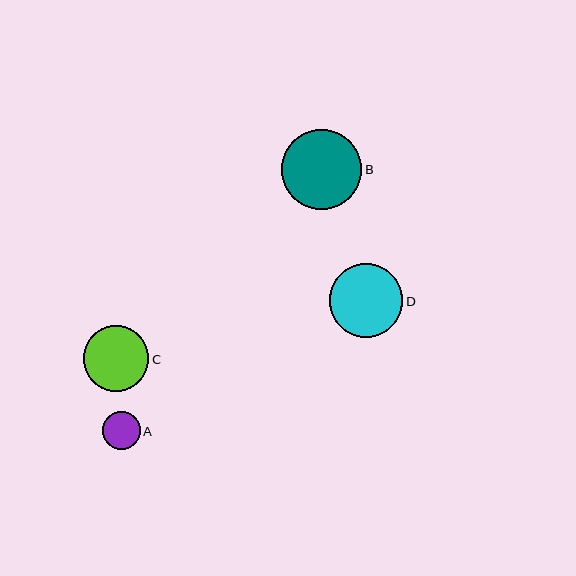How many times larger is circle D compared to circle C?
Circle D is approximately 1.1 times the size of circle C.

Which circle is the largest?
Circle B is the largest with a size of approximately 80 pixels.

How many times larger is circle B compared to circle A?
Circle B is approximately 2.1 times the size of circle A.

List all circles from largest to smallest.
From largest to smallest: B, D, C, A.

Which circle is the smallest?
Circle A is the smallest with a size of approximately 38 pixels.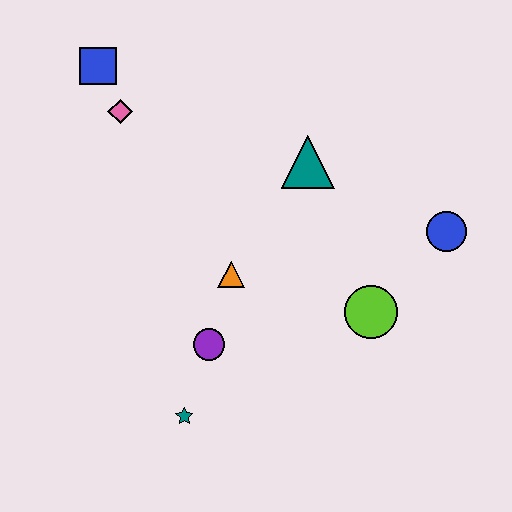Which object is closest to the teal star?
The purple circle is closest to the teal star.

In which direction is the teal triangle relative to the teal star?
The teal triangle is above the teal star.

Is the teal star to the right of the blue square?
Yes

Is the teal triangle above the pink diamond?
No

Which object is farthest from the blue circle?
The blue square is farthest from the blue circle.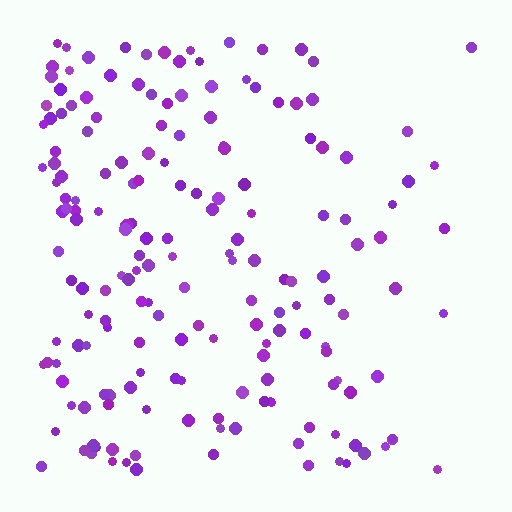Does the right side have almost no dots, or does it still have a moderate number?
Still a moderate number, just noticeably fewer than the left.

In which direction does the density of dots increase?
From right to left, with the left side densest.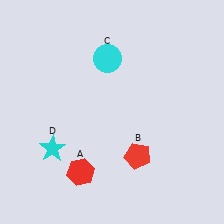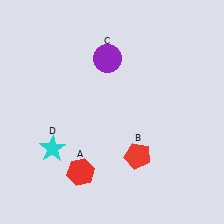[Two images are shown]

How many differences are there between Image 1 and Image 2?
There is 1 difference between the two images.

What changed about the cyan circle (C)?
In Image 1, C is cyan. In Image 2, it changed to purple.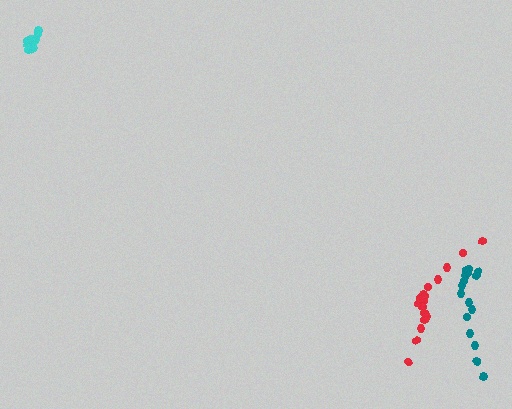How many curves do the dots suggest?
There are 3 distinct paths.